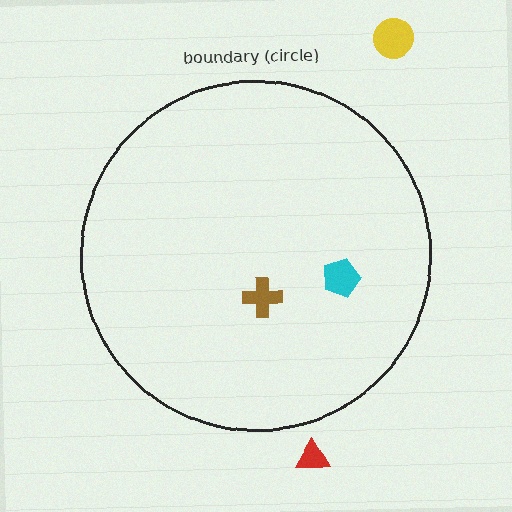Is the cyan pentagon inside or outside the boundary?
Inside.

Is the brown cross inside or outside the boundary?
Inside.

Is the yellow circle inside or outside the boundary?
Outside.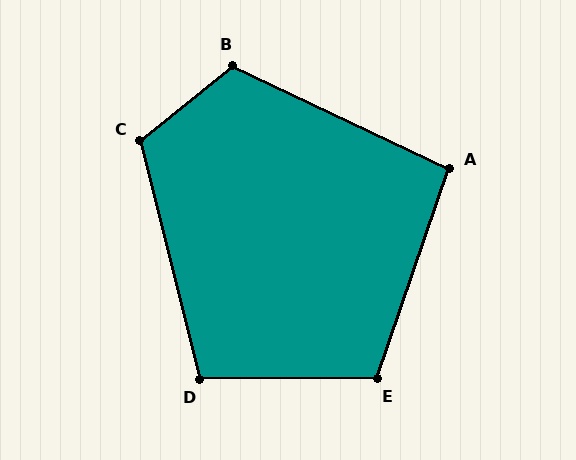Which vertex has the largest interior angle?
B, at approximately 116 degrees.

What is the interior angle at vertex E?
Approximately 109 degrees (obtuse).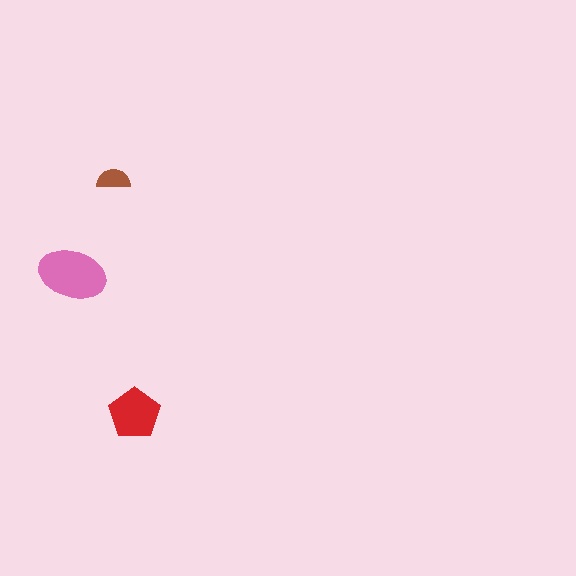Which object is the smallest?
The brown semicircle.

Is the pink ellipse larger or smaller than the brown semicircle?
Larger.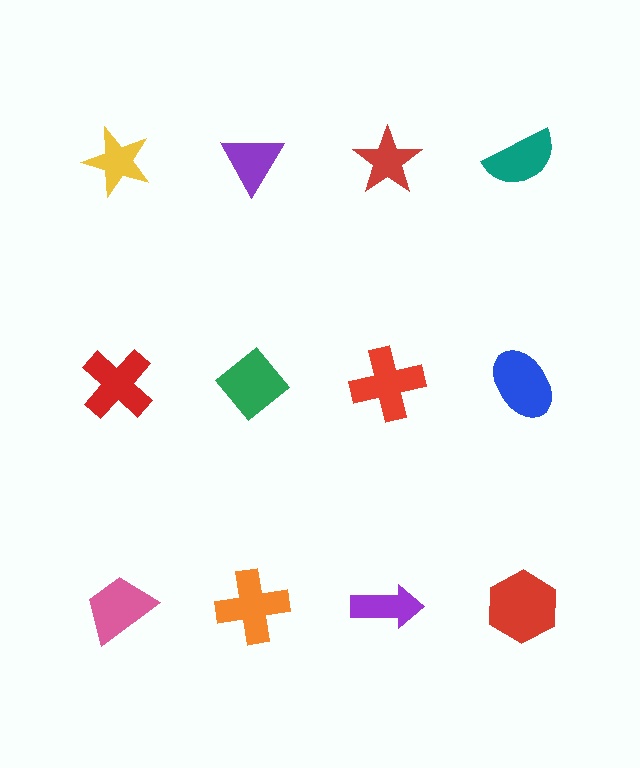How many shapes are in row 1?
4 shapes.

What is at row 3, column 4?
A red hexagon.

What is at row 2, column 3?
A red cross.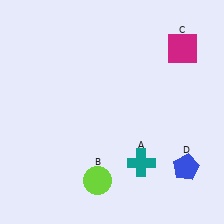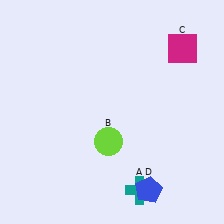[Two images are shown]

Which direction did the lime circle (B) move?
The lime circle (B) moved up.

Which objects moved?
The objects that moved are: the teal cross (A), the lime circle (B), the blue pentagon (D).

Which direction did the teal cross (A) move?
The teal cross (A) moved down.